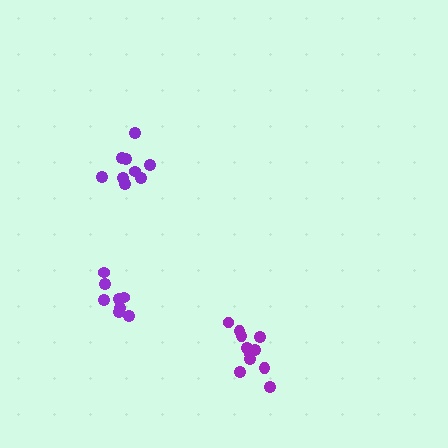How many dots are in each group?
Group 1: 9 dots, Group 2: 11 dots, Group 3: 8 dots (28 total).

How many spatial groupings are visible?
There are 3 spatial groupings.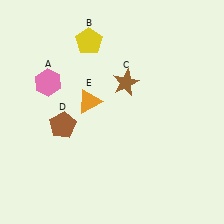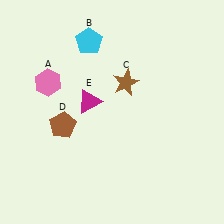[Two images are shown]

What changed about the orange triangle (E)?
In Image 1, E is orange. In Image 2, it changed to magenta.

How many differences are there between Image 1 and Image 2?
There are 2 differences between the two images.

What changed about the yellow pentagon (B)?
In Image 1, B is yellow. In Image 2, it changed to cyan.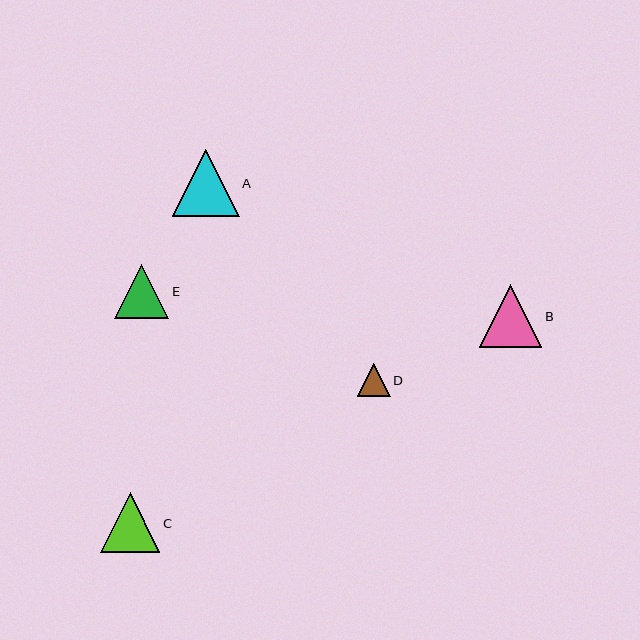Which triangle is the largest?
Triangle A is the largest with a size of approximately 67 pixels.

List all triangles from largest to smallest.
From largest to smallest: A, B, C, E, D.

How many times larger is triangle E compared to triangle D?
Triangle E is approximately 1.6 times the size of triangle D.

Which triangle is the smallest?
Triangle D is the smallest with a size of approximately 33 pixels.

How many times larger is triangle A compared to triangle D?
Triangle A is approximately 2.0 times the size of triangle D.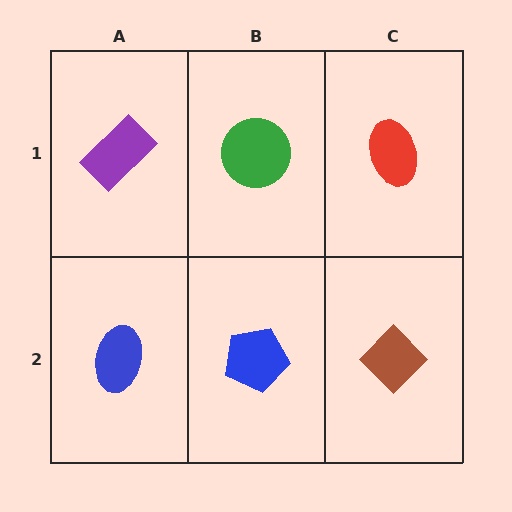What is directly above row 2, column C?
A red ellipse.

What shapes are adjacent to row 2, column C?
A red ellipse (row 1, column C), a blue pentagon (row 2, column B).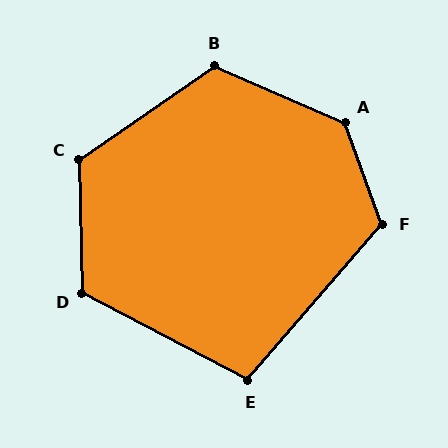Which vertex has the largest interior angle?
A, at approximately 133 degrees.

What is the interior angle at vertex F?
Approximately 119 degrees (obtuse).